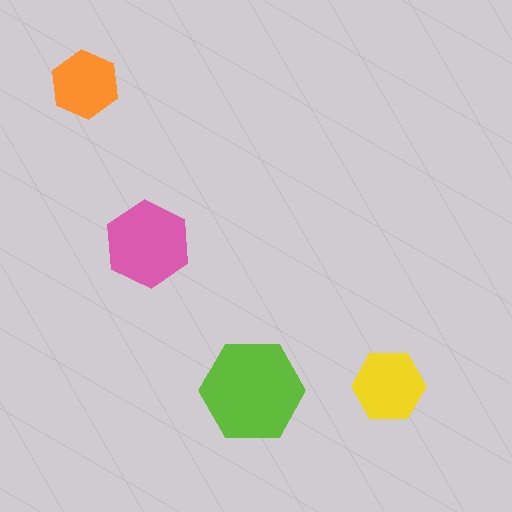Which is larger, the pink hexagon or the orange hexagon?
The pink one.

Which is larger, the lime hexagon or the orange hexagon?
The lime one.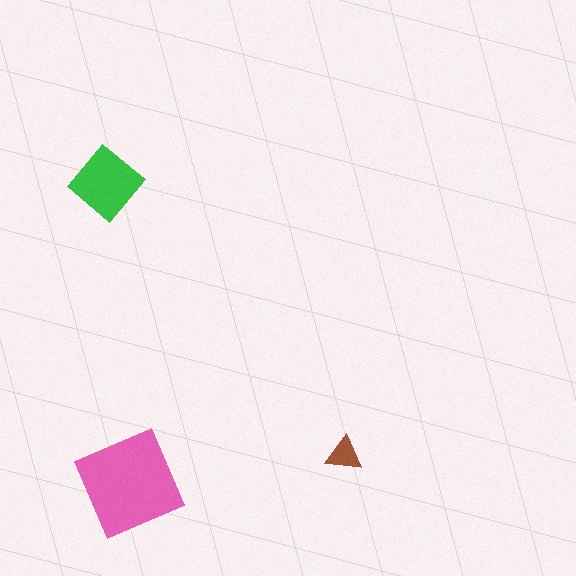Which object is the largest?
The pink square.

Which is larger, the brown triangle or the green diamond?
The green diamond.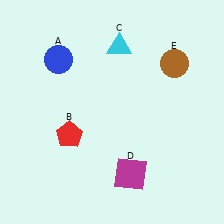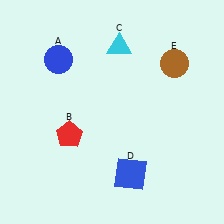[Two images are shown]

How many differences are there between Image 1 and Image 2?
There is 1 difference between the two images.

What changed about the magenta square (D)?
In Image 1, D is magenta. In Image 2, it changed to blue.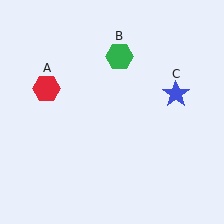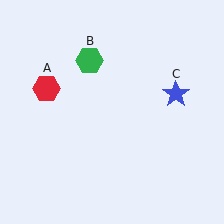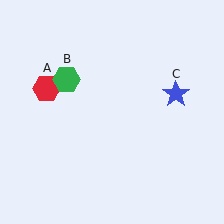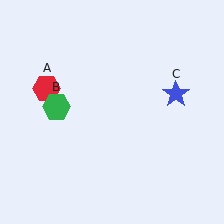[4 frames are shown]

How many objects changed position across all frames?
1 object changed position: green hexagon (object B).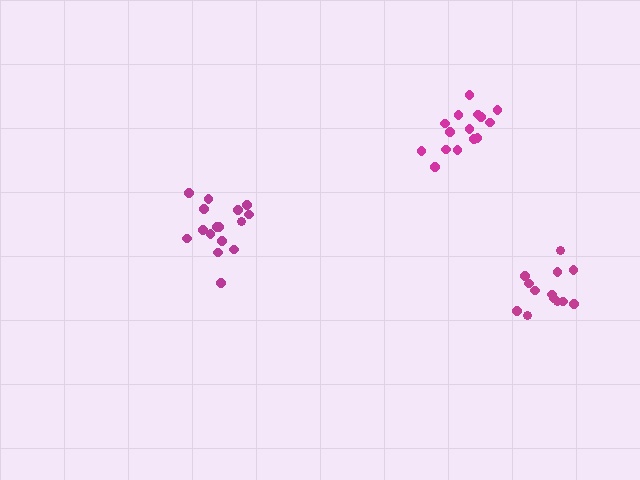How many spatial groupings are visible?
There are 3 spatial groupings.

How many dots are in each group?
Group 1: 15 dots, Group 2: 13 dots, Group 3: 16 dots (44 total).